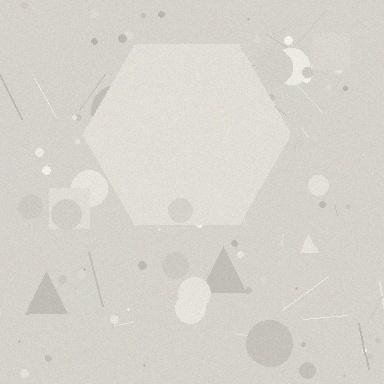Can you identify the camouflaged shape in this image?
The camouflaged shape is a hexagon.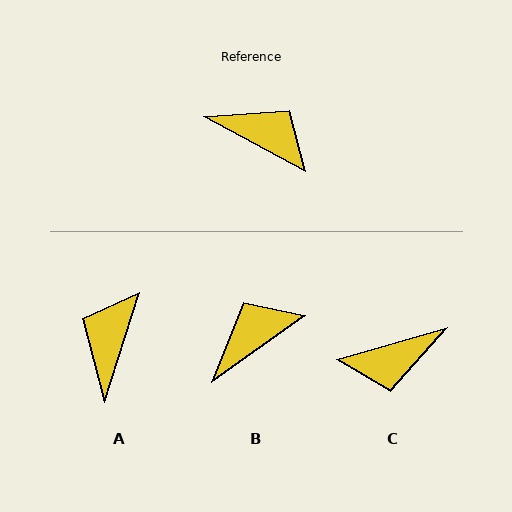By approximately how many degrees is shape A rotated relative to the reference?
Approximately 101 degrees counter-clockwise.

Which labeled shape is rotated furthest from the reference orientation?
C, about 135 degrees away.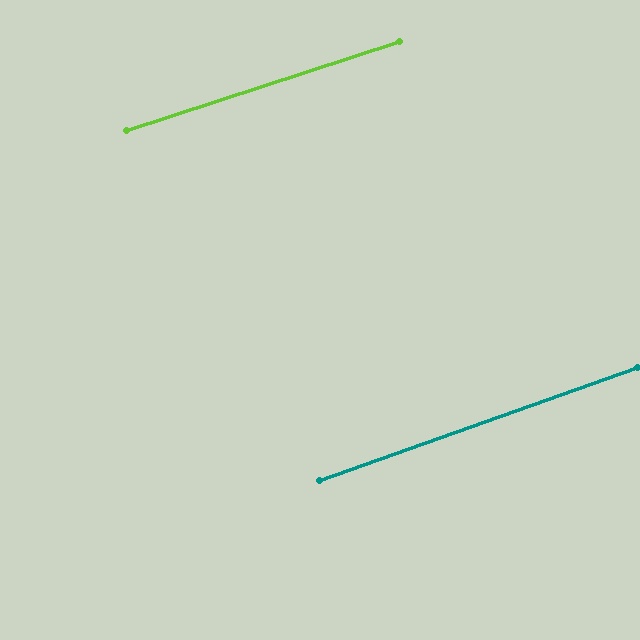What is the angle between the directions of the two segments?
Approximately 1 degree.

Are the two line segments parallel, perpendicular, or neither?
Parallel — their directions differ by only 1.4°.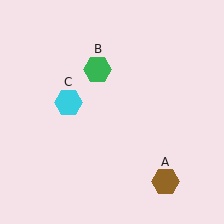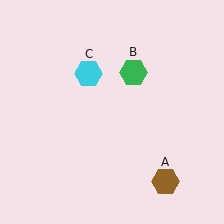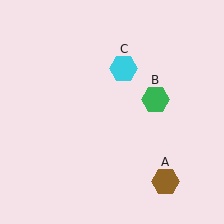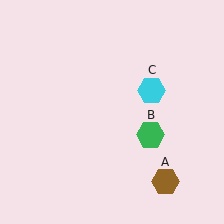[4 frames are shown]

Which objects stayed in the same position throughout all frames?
Brown hexagon (object A) remained stationary.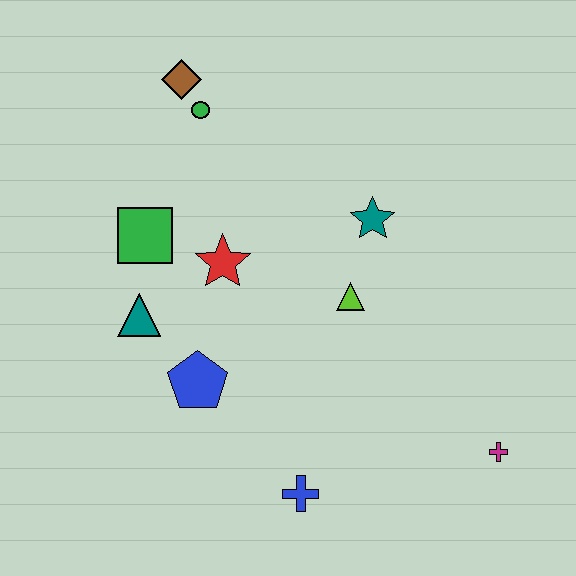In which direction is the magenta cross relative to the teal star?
The magenta cross is below the teal star.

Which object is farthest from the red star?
The magenta cross is farthest from the red star.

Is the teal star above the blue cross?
Yes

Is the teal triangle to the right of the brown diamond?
No